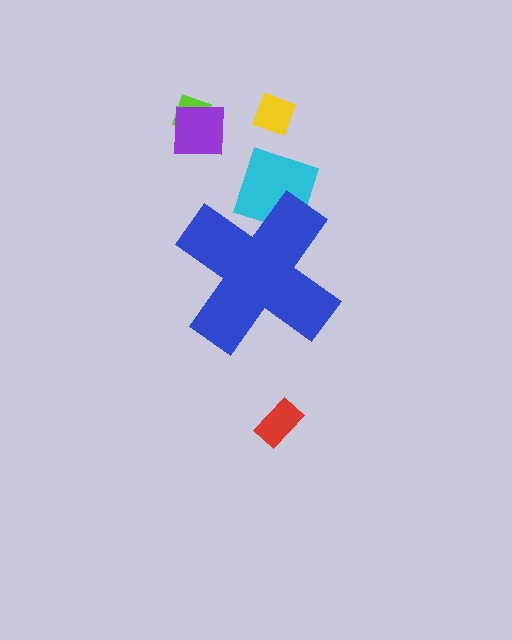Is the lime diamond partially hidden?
No, the lime diamond is fully visible.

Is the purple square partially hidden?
No, the purple square is fully visible.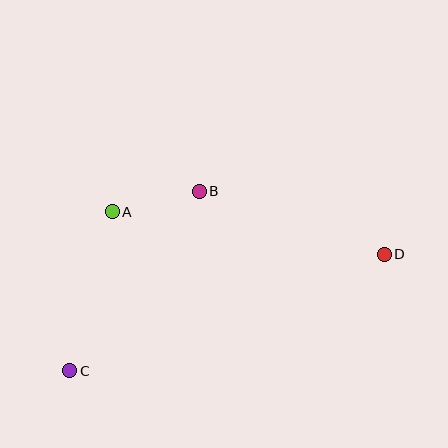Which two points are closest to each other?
Points A and B are closest to each other.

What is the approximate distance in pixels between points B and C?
The distance between B and C is approximately 221 pixels.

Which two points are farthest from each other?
Points C and D are farthest from each other.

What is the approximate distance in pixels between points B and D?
The distance between B and D is approximately 196 pixels.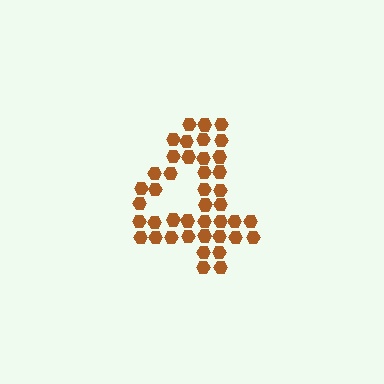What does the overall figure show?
The overall figure shows the digit 4.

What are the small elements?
The small elements are hexagons.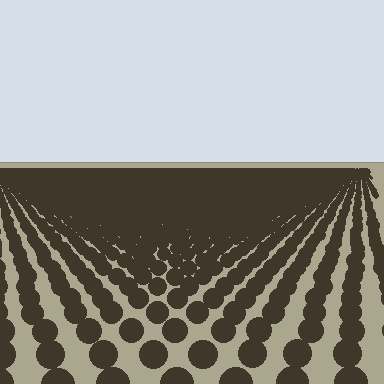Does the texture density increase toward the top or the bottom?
Density increases toward the top.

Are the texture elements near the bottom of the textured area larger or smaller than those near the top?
Larger. Near the bottom, elements are closer to the viewer and appear at a bigger on-screen size.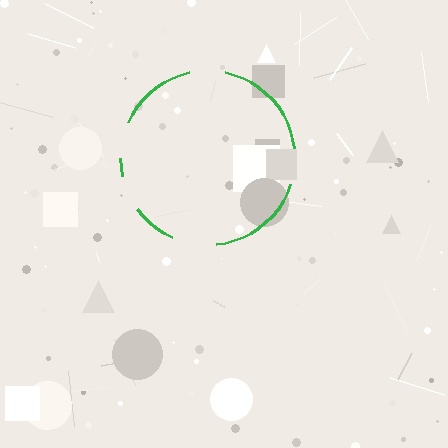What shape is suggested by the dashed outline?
The dashed outline suggests a circle.